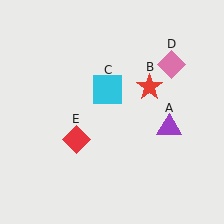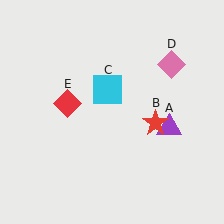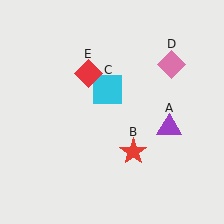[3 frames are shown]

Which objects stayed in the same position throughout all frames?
Purple triangle (object A) and cyan square (object C) and pink diamond (object D) remained stationary.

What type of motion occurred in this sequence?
The red star (object B), red diamond (object E) rotated clockwise around the center of the scene.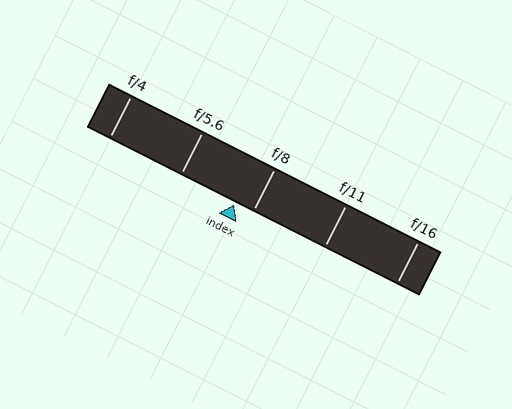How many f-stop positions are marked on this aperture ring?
There are 5 f-stop positions marked.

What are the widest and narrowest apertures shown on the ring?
The widest aperture shown is f/4 and the narrowest is f/16.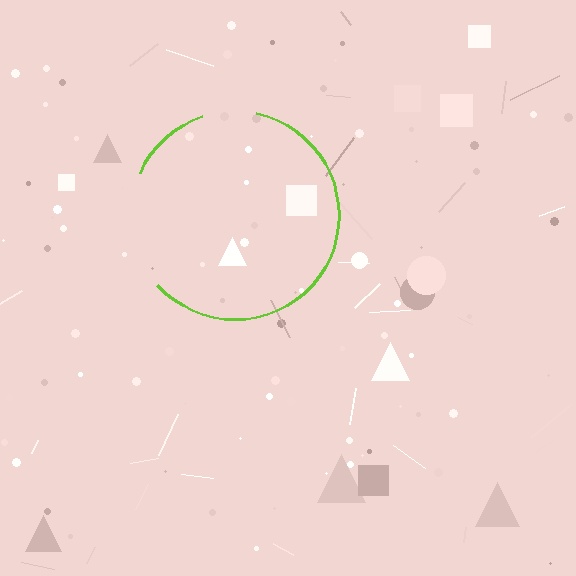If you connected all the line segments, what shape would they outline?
They would outline a circle.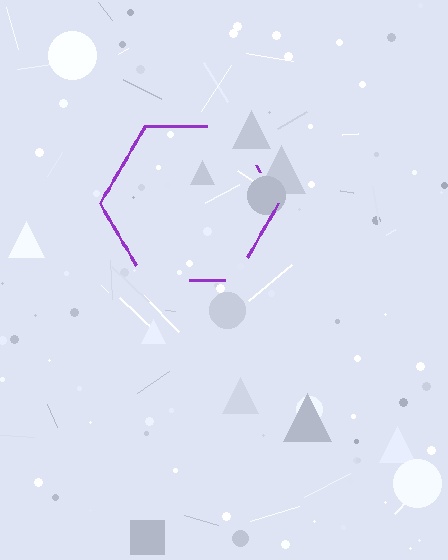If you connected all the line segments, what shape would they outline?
They would outline a hexagon.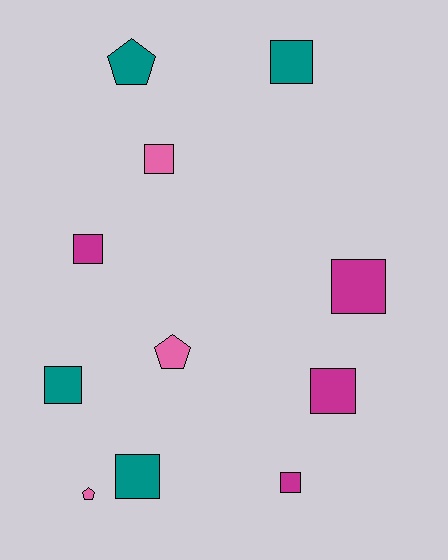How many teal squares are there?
There are 3 teal squares.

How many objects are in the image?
There are 11 objects.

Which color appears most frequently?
Teal, with 4 objects.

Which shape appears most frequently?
Square, with 8 objects.